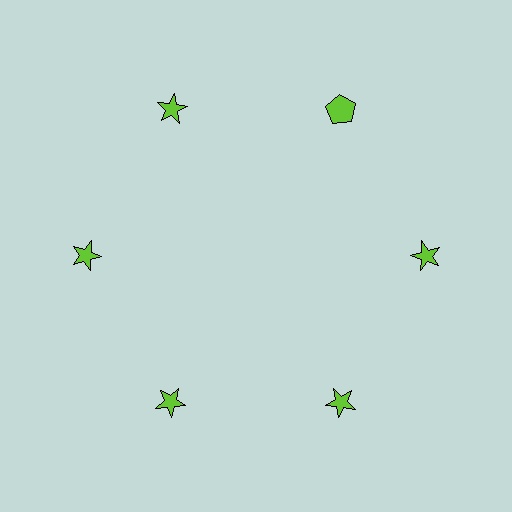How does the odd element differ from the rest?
It has a different shape: pentagon instead of star.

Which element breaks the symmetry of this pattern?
The lime pentagon at roughly the 1 o'clock position breaks the symmetry. All other shapes are lime stars.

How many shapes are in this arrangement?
There are 6 shapes arranged in a ring pattern.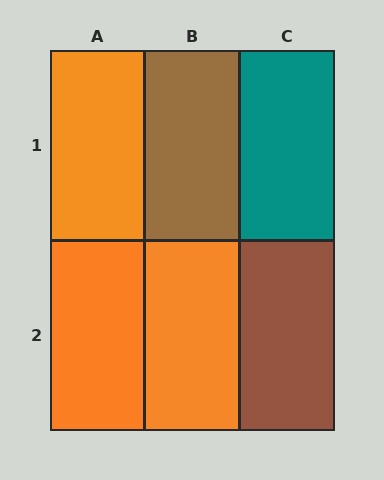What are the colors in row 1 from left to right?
Orange, brown, teal.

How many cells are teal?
1 cell is teal.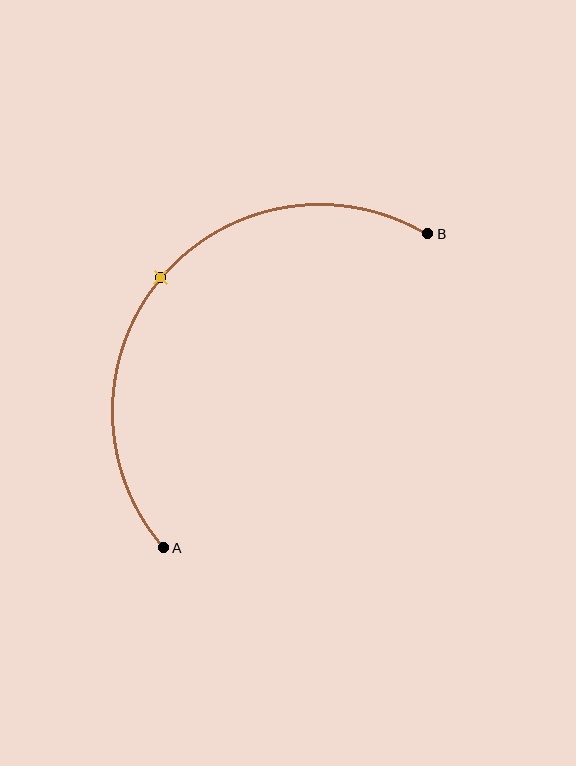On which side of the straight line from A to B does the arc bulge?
The arc bulges above and to the left of the straight line connecting A and B.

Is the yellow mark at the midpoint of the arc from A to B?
Yes. The yellow mark lies on the arc at equal arc-length from both A and B — it is the arc midpoint.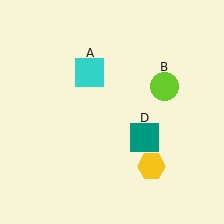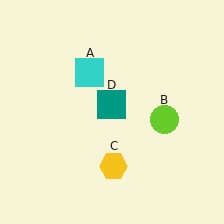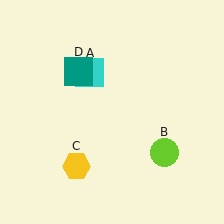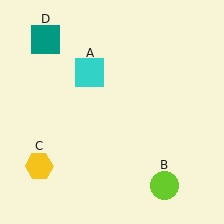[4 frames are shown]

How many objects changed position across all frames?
3 objects changed position: lime circle (object B), yellow hexagon (object C), teal square (object D).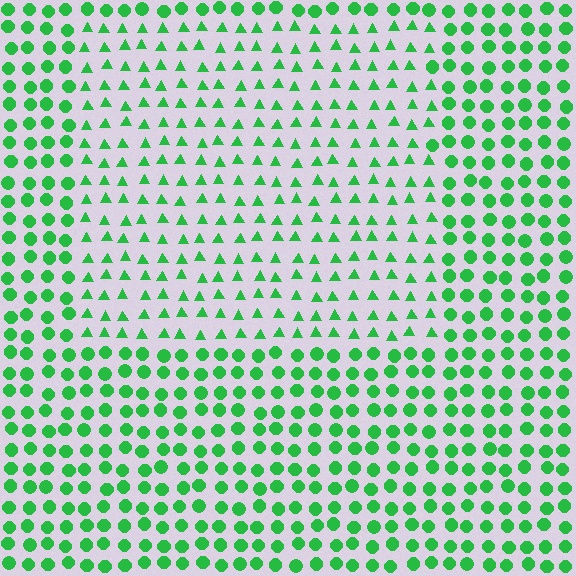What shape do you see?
I see a rectangle.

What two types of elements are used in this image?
The image uses triangles inside the rectangle region and circles outside it.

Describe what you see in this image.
The image is filled with small green elements arranged in a uniform grid. A rectangle-shaped region contains triangles, while the surrounding area contains circles. The boundary is defined purely by the change in element shape.